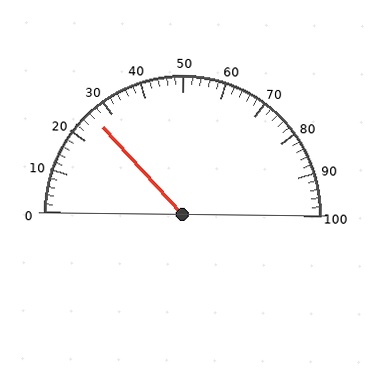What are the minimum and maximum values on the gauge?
The gauge ranges from 0 to 100.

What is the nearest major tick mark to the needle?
The nearest major tick mark is 30.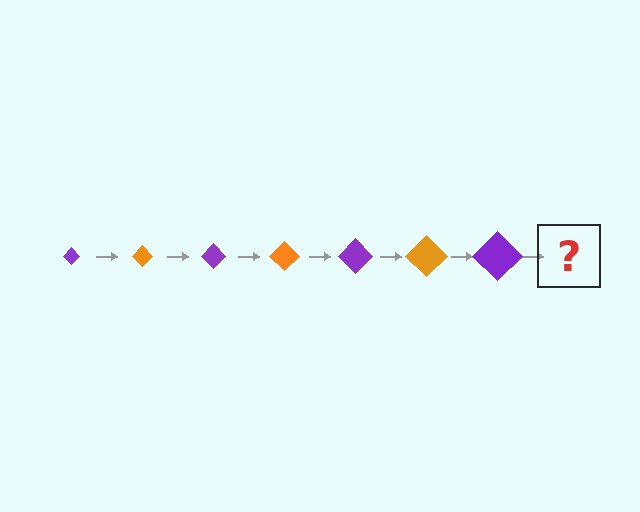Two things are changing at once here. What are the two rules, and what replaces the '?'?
The two rules are that the diamond grows larger each step and the color cycles through purple and orange. The '?' should be an orange diamond, larger than the previous one.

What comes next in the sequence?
The next element should be an orange diamond, larger than the previous one.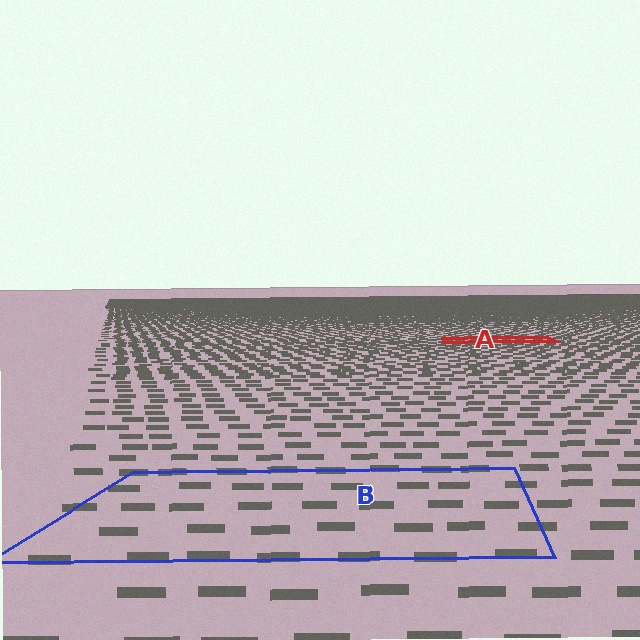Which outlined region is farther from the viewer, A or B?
Region A is farther from the viewer — the texture elements inside it appear smaller and more densely packed.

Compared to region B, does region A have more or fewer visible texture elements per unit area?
Region A has more texture elements per unit area — they are packed more densely because it is farther away.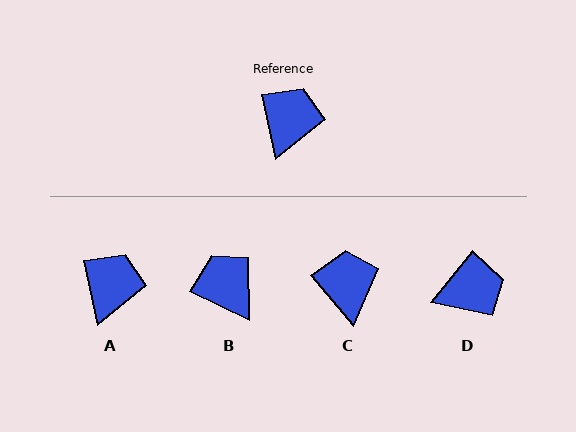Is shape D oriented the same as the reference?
No, it is off by about 51 degrees.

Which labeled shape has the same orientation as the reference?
A.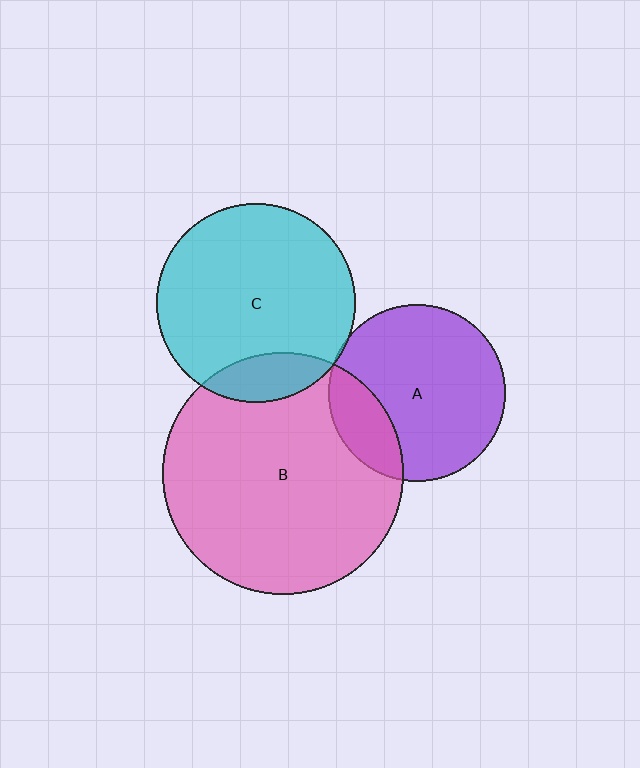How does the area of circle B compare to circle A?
Approximately 1.9 times.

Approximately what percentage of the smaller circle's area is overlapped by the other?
Approximately 15%.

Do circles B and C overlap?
Yes.